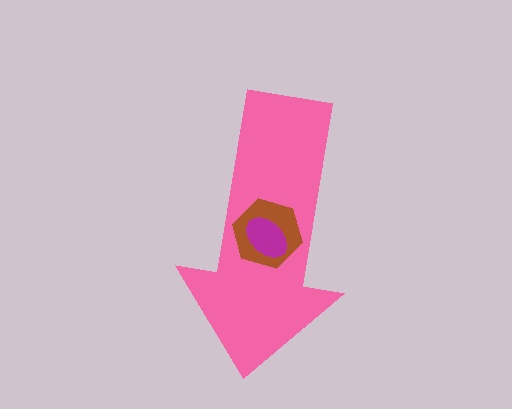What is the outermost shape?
The pink arrow.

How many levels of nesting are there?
3.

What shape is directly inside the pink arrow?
The brown hexagon.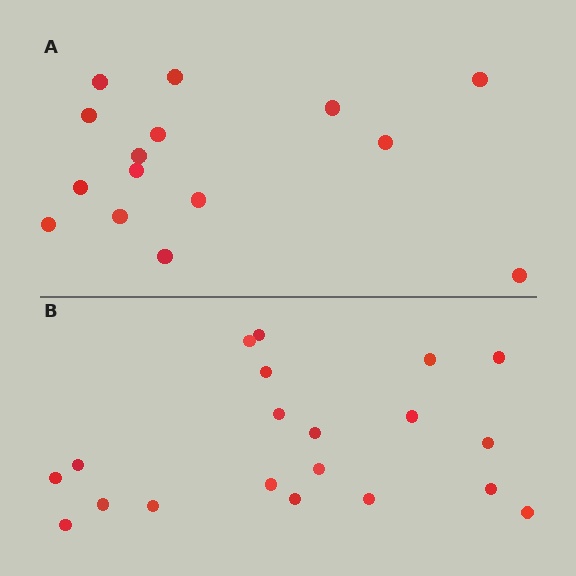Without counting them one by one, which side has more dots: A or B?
Region B (the bottom region) has more dots.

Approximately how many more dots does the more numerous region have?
Region B has about 5 more dots than region A.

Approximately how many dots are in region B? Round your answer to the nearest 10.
About 20 dots.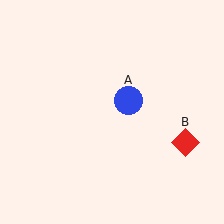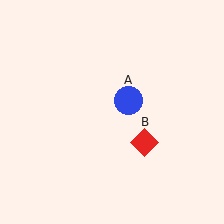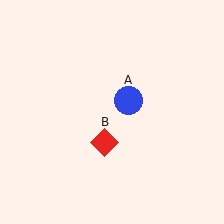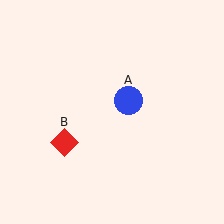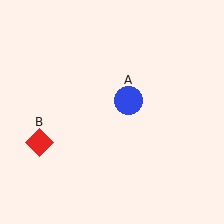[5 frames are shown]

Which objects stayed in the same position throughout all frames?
Blue circle (object A) remained stationary.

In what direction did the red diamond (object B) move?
The red diamond (object B) moved left.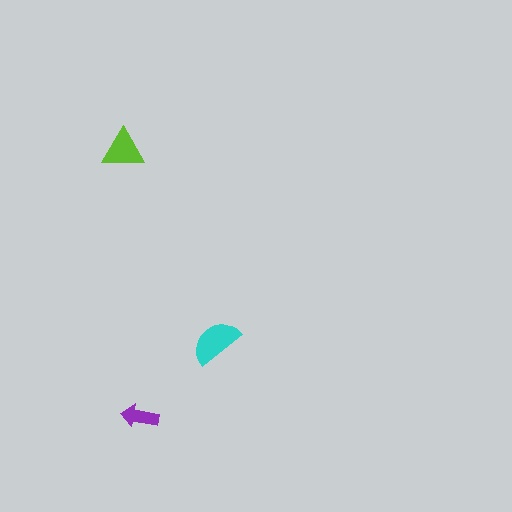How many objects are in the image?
There are 3 objects in the image.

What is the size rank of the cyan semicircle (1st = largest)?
1st.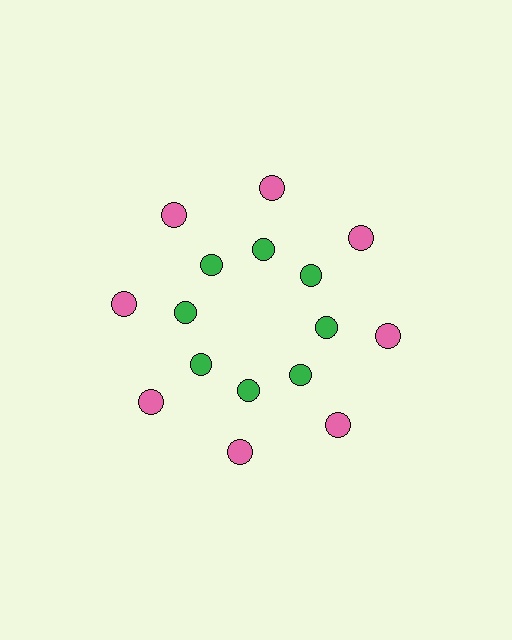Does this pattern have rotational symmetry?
Yes, this pattern has 8-fold rotational symmetry. It looks the same after rotating 45 degrees around the center.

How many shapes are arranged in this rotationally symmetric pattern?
There are 16 shapes, arranged in 8 groups of 2.